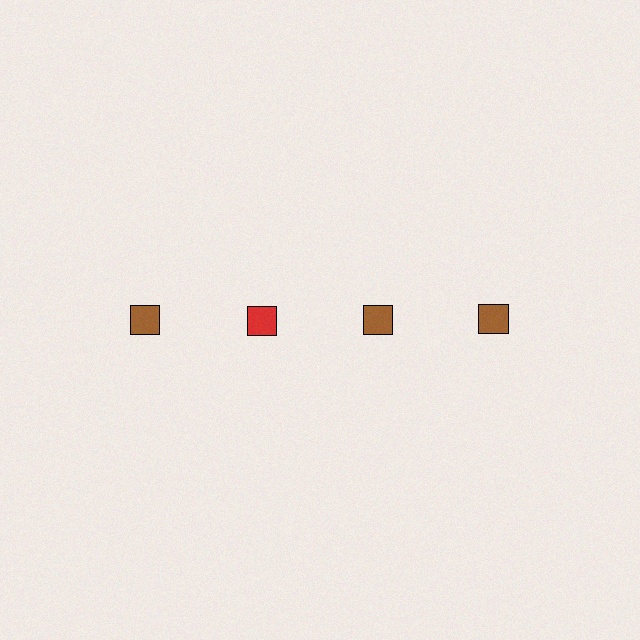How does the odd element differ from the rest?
It has a different color: red instead of brown.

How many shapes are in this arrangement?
There are 4 shapes arranged in a grid pattern.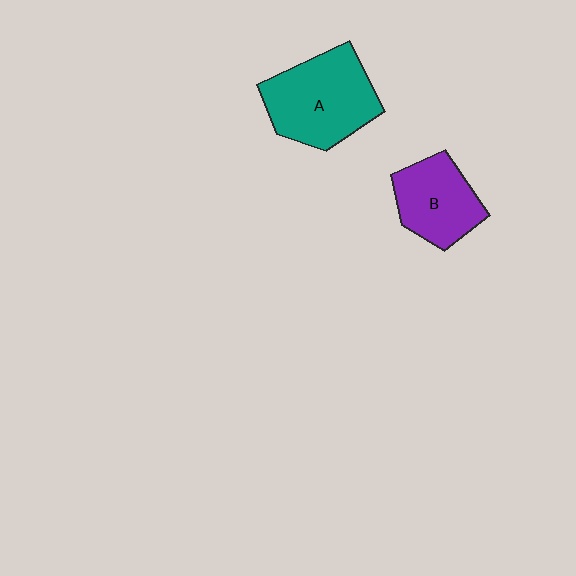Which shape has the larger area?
Shape A (teal).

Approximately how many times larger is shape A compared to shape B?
Approximately 1.4 times.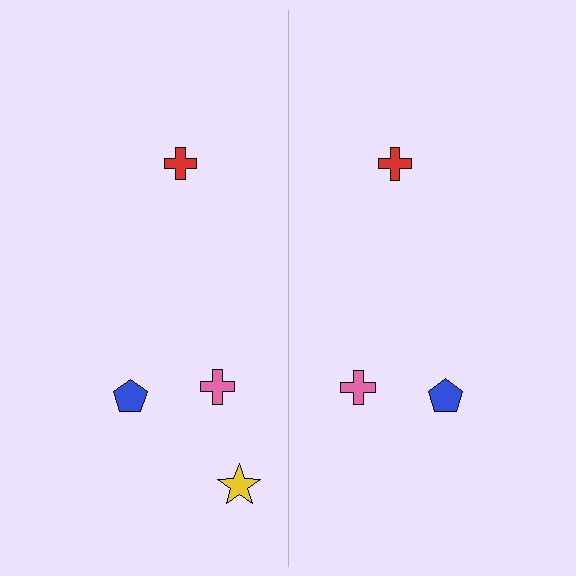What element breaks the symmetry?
A yellow star is missing from the right side.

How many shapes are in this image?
There are 7 shapes in this image.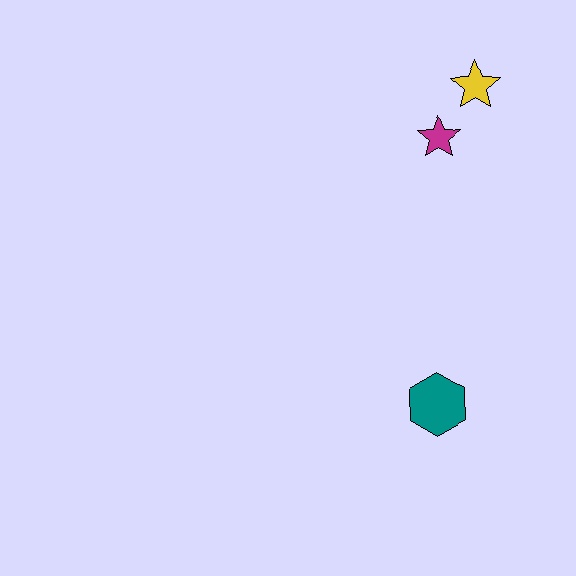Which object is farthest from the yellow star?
The teal hexagon is farthest from the yellow star.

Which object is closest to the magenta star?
The yellow star is closest to the magenta star.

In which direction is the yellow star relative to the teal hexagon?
The yellow star is above the teal hexagon.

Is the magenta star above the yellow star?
No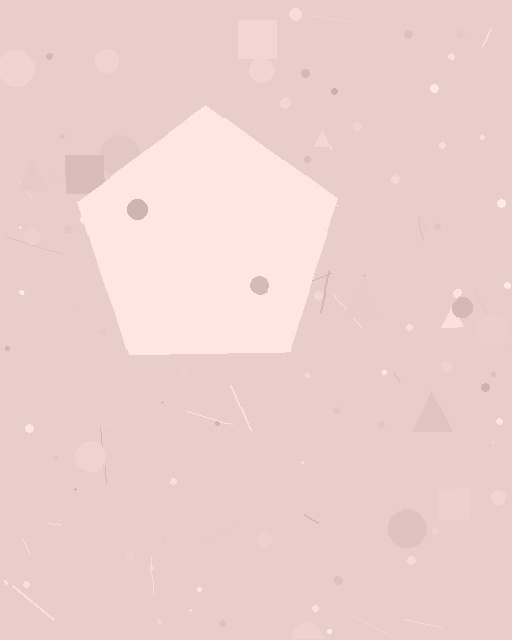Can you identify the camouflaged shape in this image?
The camouflaged shape is a pentagon.